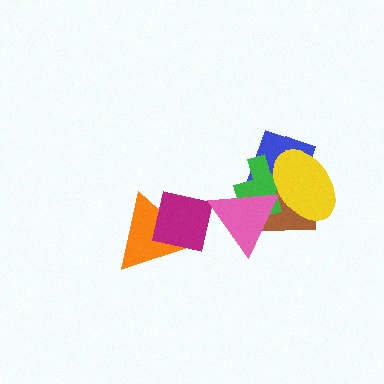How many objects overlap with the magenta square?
2 objects overlap with the magenta square.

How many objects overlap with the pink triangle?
5 objects overlap with the pink triangle.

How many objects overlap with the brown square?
4 objects overlap with the brown square.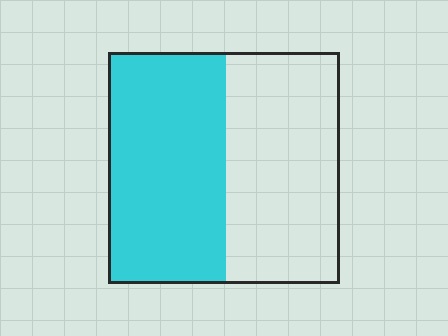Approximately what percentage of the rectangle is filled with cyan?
Approximately 50%.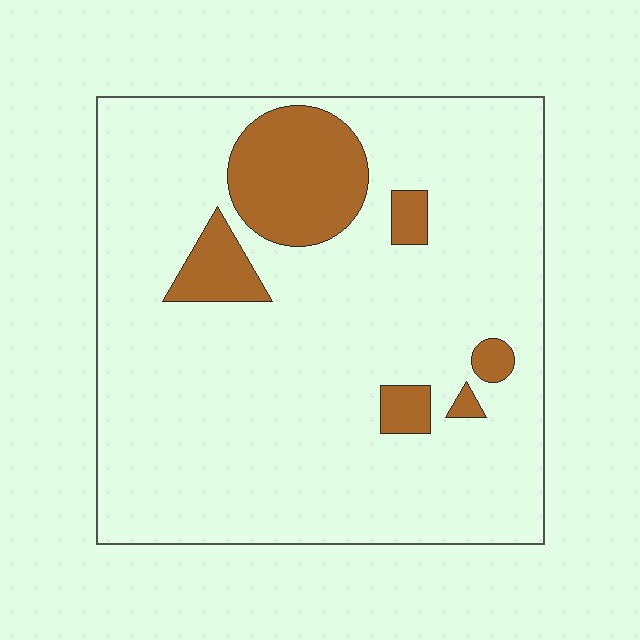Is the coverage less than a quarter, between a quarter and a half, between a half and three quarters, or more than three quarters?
Less than a quarter.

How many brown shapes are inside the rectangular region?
6.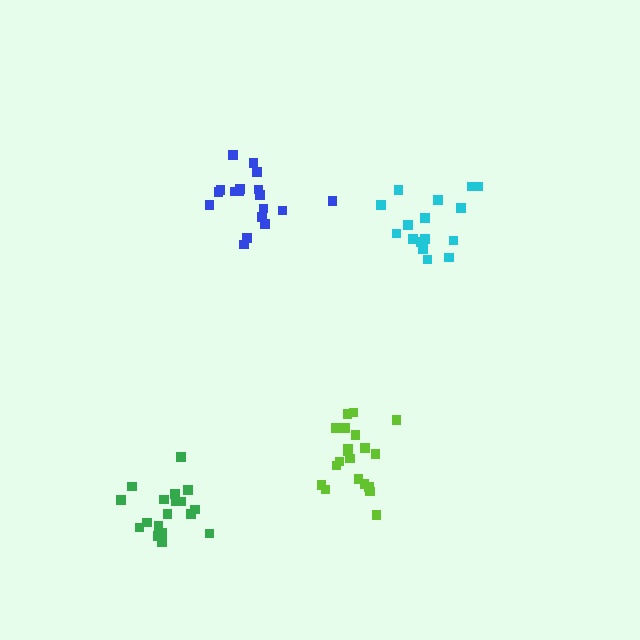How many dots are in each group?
Group 1: 20 dots, Group 2: 18 dots, Group 3: 16 dots, Group 4: 18 dots (72 total).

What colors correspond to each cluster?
The clusters are colored: lime, green, cyan, blue.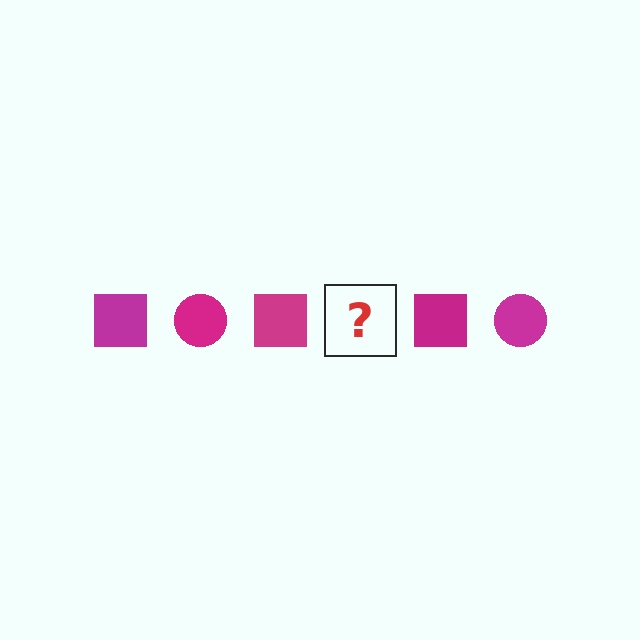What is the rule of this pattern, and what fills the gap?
The rule is that the pattern cycles through square, circle shapes in magenta. The gap should be filled with a magenta circle.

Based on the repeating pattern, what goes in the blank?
The blank should be a magenta circle.